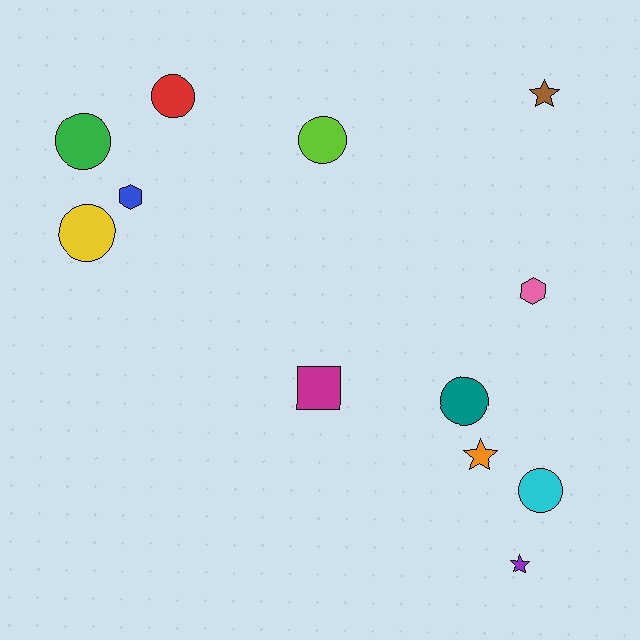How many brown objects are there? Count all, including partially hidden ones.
There is 1 brown object.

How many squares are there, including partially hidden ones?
There is 1 square.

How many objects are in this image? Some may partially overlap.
There are 12 objects.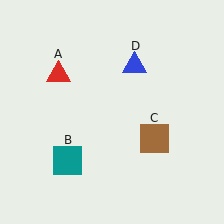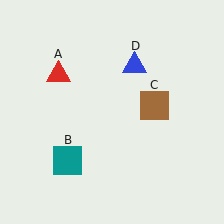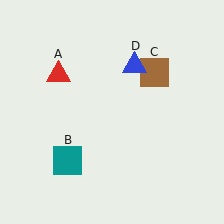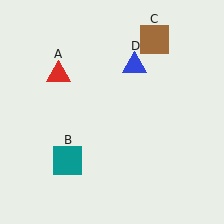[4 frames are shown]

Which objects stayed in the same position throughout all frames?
Red triangle (object A) and teal square (object B) and blue triangle (object D) remained stationary.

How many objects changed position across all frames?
1 object changed position: brown square (object C).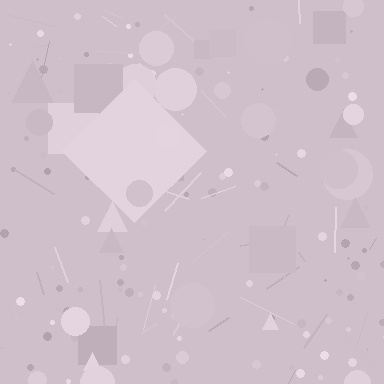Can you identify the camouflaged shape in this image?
The camouflaged shape is a diamond.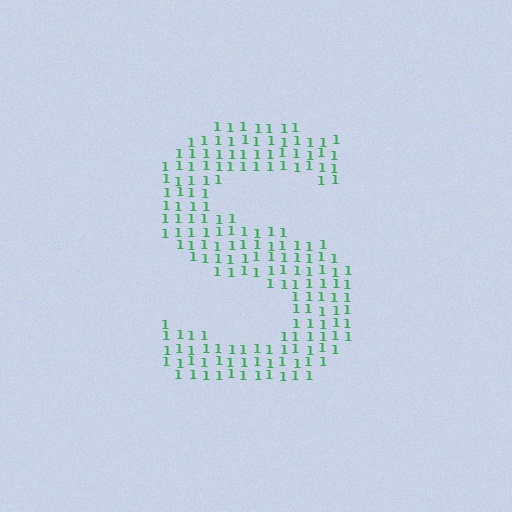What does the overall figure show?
The overall figure shows the letter S.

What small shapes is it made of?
It is made of small digit 1's.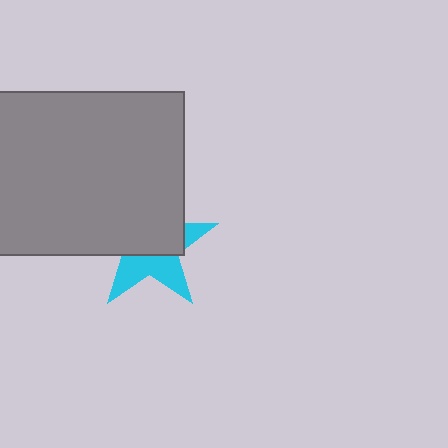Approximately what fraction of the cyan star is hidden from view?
Roughly 57% of the cyan star is hidden behind the gray rectangle.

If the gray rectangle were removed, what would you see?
You would see the complete cyan star.